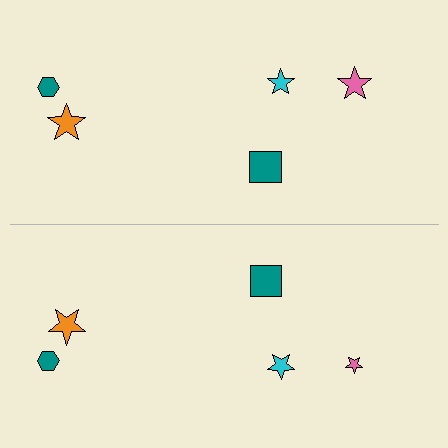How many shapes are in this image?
There are 10 shapes in this image.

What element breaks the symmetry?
The pink star on the bottom side has a different size than its mirror counterpart.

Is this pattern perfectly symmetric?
No, the pattern is not perfectly symmetric. The pink star on the bottom side has a different size than its mirror counterpart.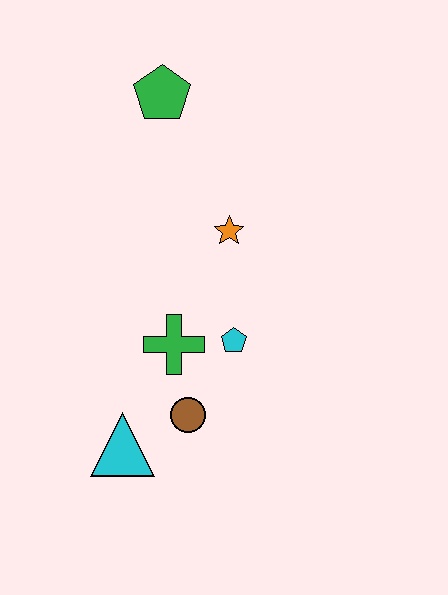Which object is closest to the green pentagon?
The orange star is closest to the green pentagon.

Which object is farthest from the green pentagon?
The cyan triangle is farthest from the green pentagon.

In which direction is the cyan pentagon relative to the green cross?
The cyan pentagon is to the right of the green cross.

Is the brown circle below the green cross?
Yes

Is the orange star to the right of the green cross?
Yes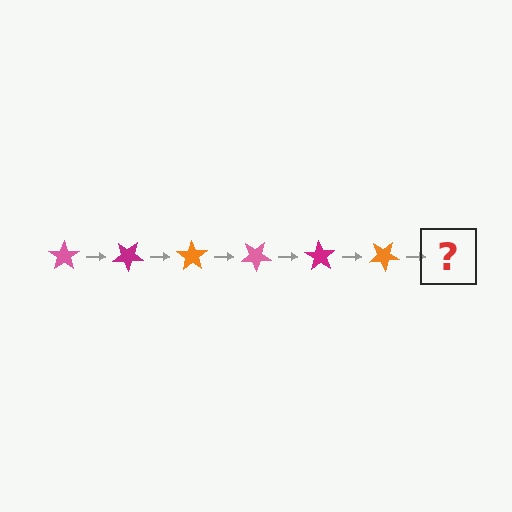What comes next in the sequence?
The next element should be a pink star, rotated 210 degrees from the start.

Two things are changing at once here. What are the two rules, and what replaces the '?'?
The two rules are that it rotates 35 degrees each step and the color cycles through pink, magenta, and orange. The '?' should be a pink star, rotated 210 degrees from the start.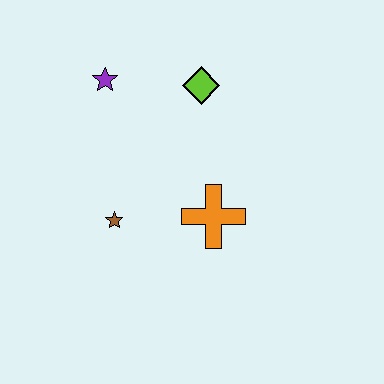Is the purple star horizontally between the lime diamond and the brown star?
No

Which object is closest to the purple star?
The lime diamond is closest to the purple star.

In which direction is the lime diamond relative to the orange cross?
The lime diamond is above the orange cross.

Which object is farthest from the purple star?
The orange cross is farthest from the purple star.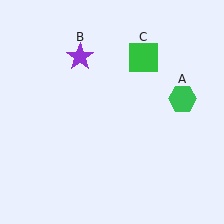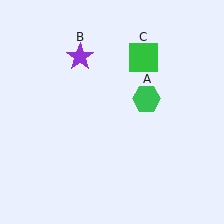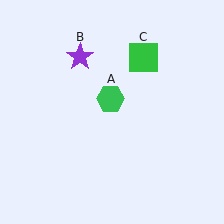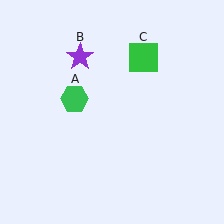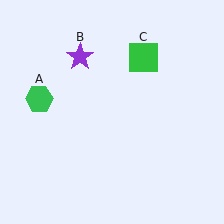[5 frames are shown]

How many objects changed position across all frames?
1 object changed position: green hexagon (object A).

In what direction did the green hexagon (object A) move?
The green hexagon (object A) moved left.